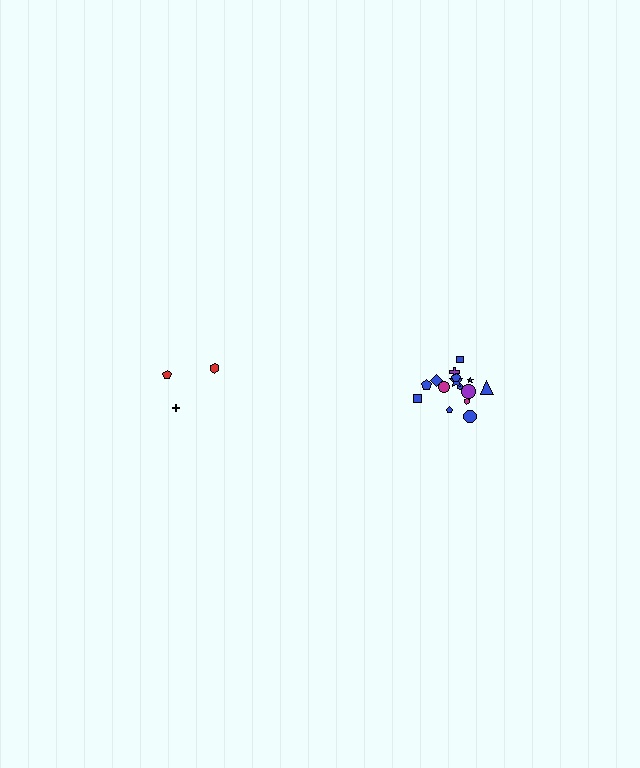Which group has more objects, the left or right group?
The right group.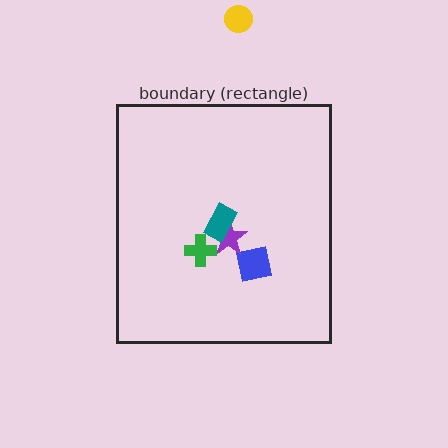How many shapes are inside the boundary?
4 inside, 1 outside.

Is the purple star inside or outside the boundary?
Inside.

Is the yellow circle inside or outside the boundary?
Outside.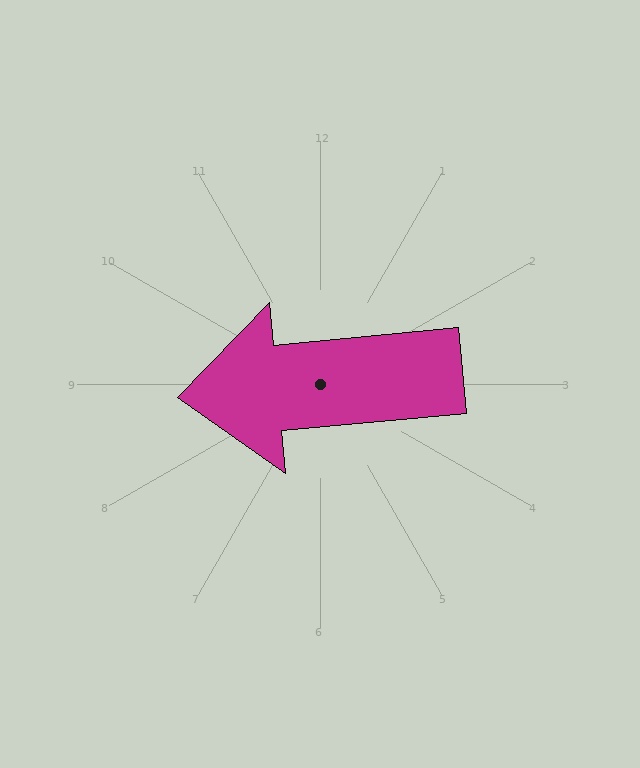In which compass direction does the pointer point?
West.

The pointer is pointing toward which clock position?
Roughly 9 o'clock.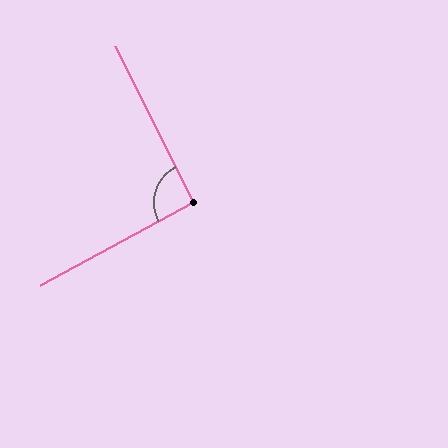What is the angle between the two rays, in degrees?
Approximately 92 degrees.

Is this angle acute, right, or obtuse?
It is approximately a right angle.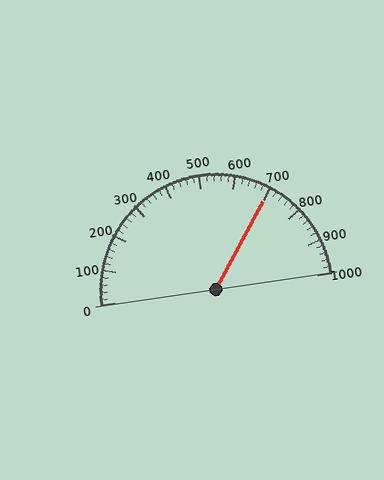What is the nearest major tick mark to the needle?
The nearest major tick mark is 700.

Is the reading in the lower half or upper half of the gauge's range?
The reading is in the upper half of the range (0 to 1000).